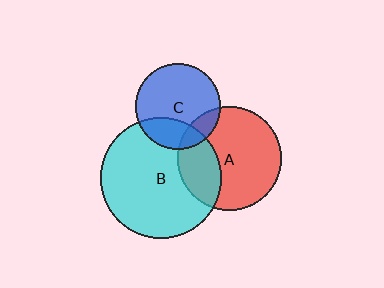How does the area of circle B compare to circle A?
Approximately 1.4 times.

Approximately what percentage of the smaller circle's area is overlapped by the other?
Approximately 30%.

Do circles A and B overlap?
Yes.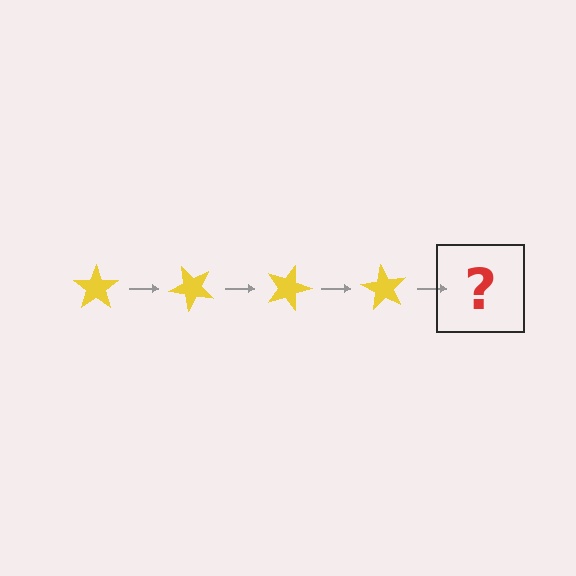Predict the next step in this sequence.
The next step is a yellow star rotated 180 degrees.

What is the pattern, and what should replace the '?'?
The pattern is that the star rotates 45 degrees each step. The '?' should be a yellow star rotated 180 degrees.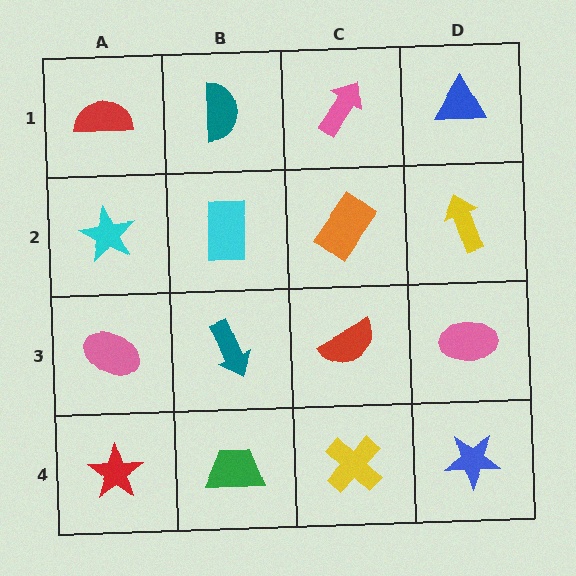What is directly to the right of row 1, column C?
A blue triangle.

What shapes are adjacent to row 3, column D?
A yellow arrow (row 2, column D), a blue star (row 4, column D), a red semicircle (row 3, column C).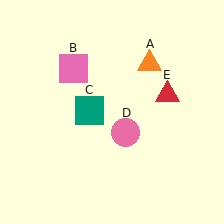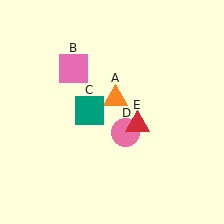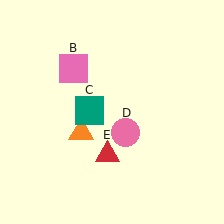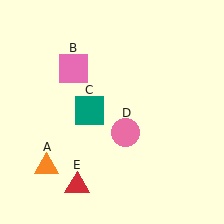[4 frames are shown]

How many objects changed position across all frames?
2 objects changed position: orange triangle (object A), red triangle (object E).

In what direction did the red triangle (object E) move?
The red triangle (object E) moved down and to the left.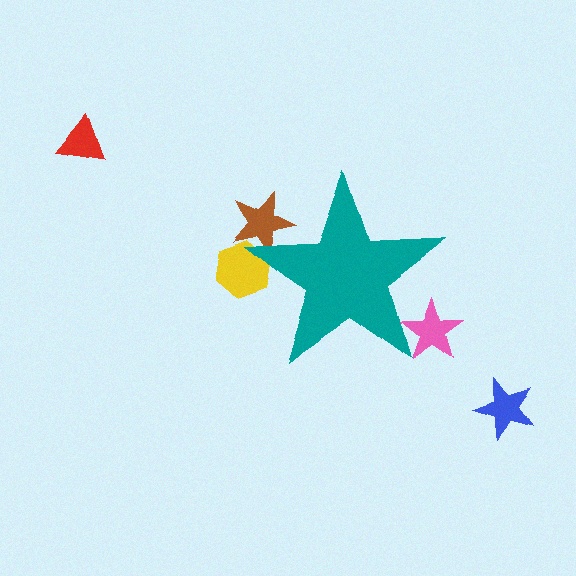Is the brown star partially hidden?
Yes, the brown star is partially hidden behind the teal star.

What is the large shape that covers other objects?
A teal star.